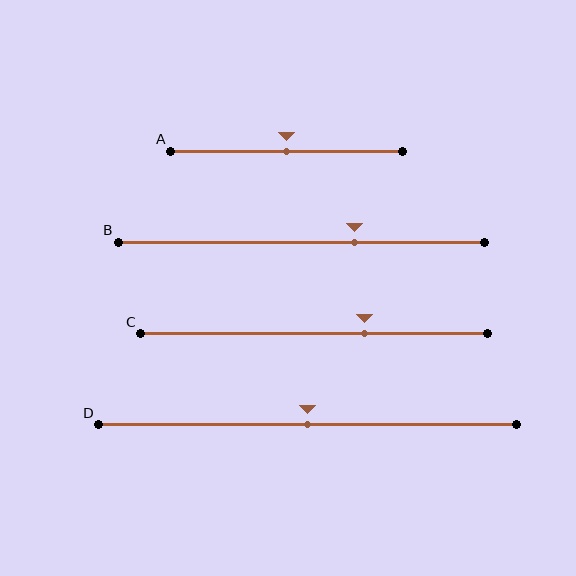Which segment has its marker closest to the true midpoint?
Segment A has its marker closest to the true midpoint.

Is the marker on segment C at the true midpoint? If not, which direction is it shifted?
No, the marker on segment C is shifted to the right by about 15% of the segment length.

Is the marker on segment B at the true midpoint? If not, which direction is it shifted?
No, the marker on segment B is shifted to the right by about 15% of the segment length.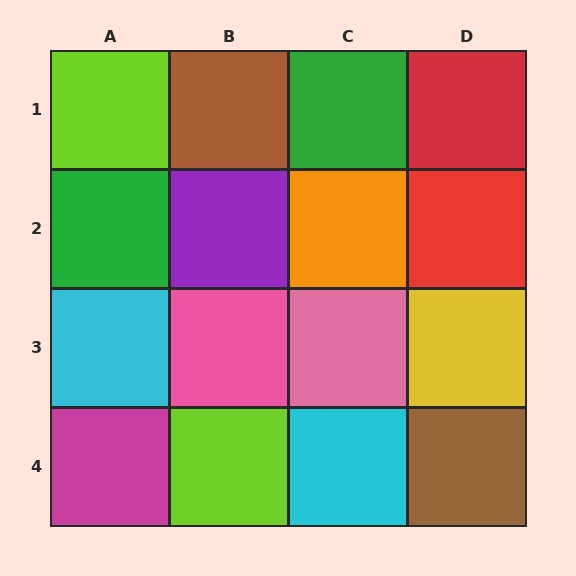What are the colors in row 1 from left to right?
Lime, brown, green, red.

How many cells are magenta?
1 cell is magenta.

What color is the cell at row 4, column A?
Magenta.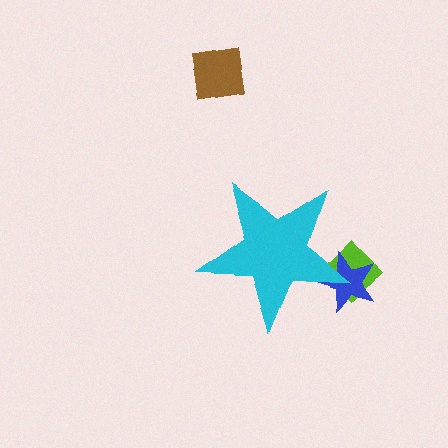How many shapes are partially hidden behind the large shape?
2 shapes are partially hidden.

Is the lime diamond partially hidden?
Yes, the lime diamond is partially hidden behind the cyan star.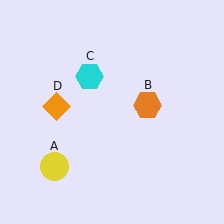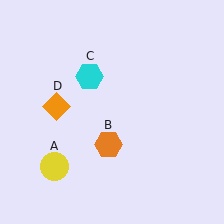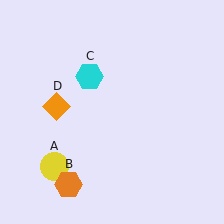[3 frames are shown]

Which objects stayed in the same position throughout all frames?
Yellow circle (object A) and cyan hexagon (object C) and orange diamond (object D) remained stationary.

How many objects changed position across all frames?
1 object changed position: orange hexagon (object B).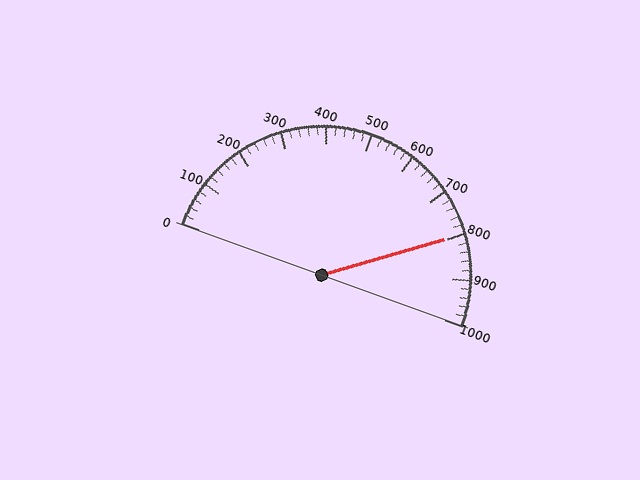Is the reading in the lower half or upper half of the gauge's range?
The reading is in the upper half of the range (0 to 1000).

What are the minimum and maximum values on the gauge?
The gauge ranges from 0 to 1000.